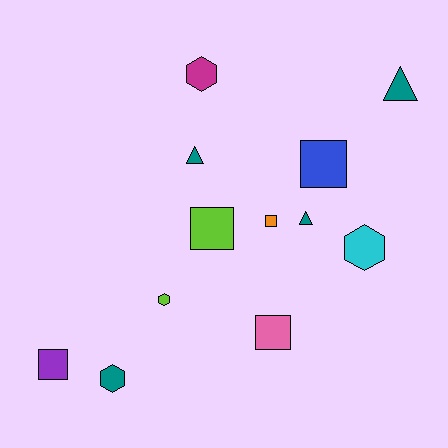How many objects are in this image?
There are 12 objects.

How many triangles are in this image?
There are 3 triangles.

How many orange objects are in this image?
There is 1 orange object.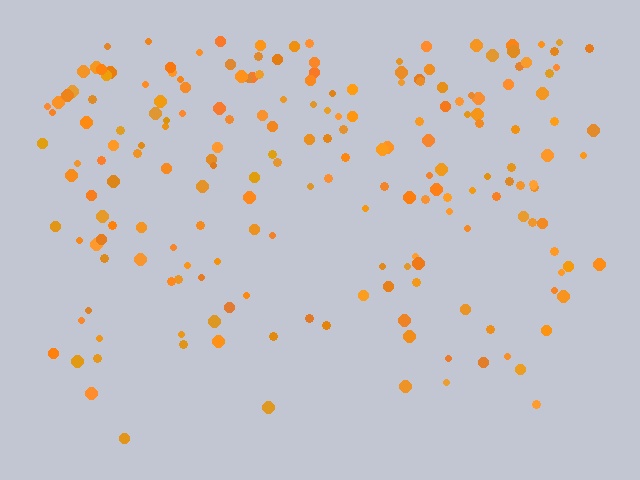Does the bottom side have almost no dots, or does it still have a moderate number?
Still a moderate number, just noticeably fewer than the top.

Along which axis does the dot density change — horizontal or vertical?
Vertical.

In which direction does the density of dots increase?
From bottom to top, with the top side densest.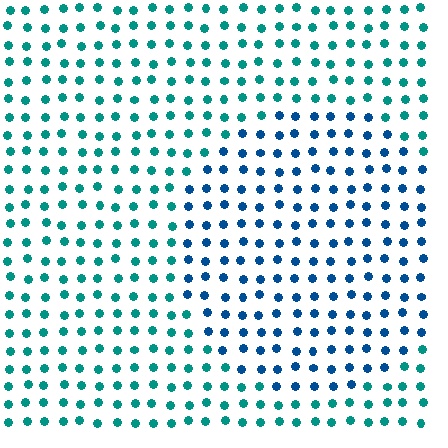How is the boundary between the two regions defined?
The boundary is defined purely by a slight shift in hue (about 35 degrees). Spacing, size, and orientation are identical on both sides.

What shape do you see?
I see a circle.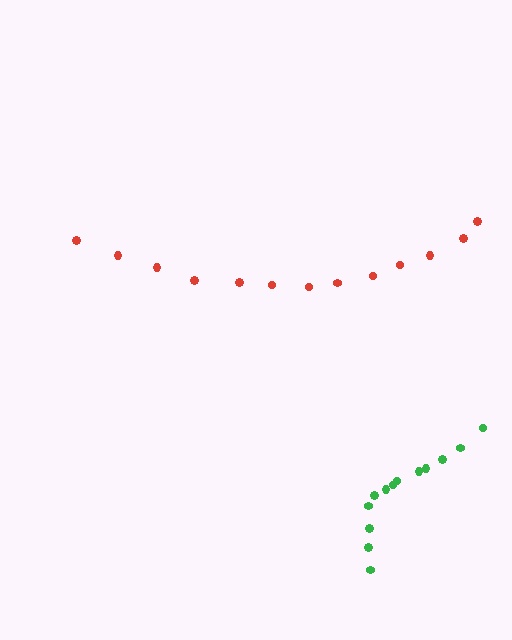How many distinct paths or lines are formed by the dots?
There are 2 distinct paths.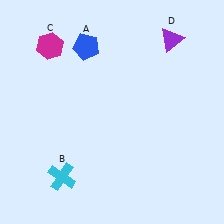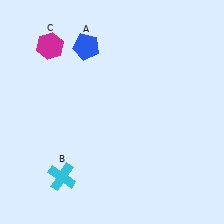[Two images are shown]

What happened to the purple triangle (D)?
The purple triangle (D) was removed in Image 2. It was in the top-right area of Image 1.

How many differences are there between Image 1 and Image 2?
There is 1 difference between the two images.